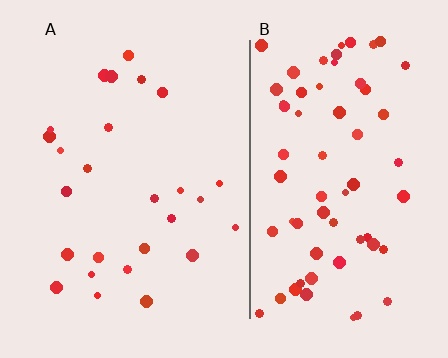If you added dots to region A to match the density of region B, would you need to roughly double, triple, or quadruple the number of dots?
Approximately double.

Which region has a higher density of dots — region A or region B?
B (the right).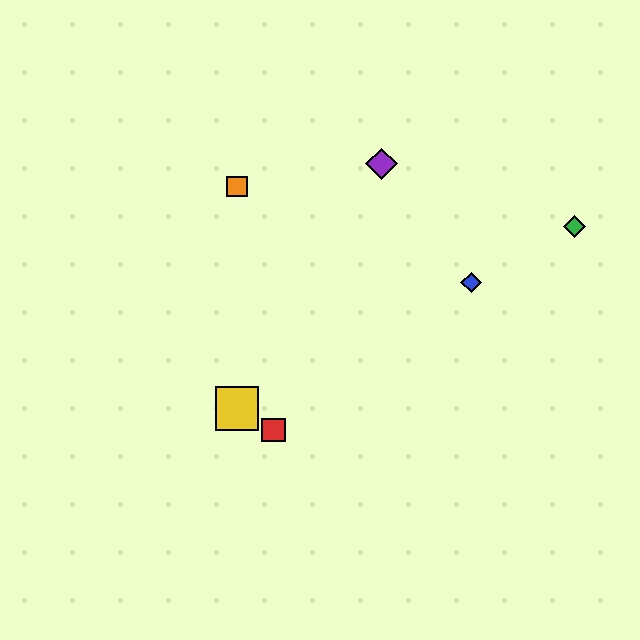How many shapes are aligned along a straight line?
3 shapes (the blue diamond, the green diamond, the yellow square) are aligned along a straight line.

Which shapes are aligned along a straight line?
The blue diamond, the green diamond, the yellow square are aligned along a straight line.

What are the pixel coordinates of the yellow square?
The yellow square is at (237, 408).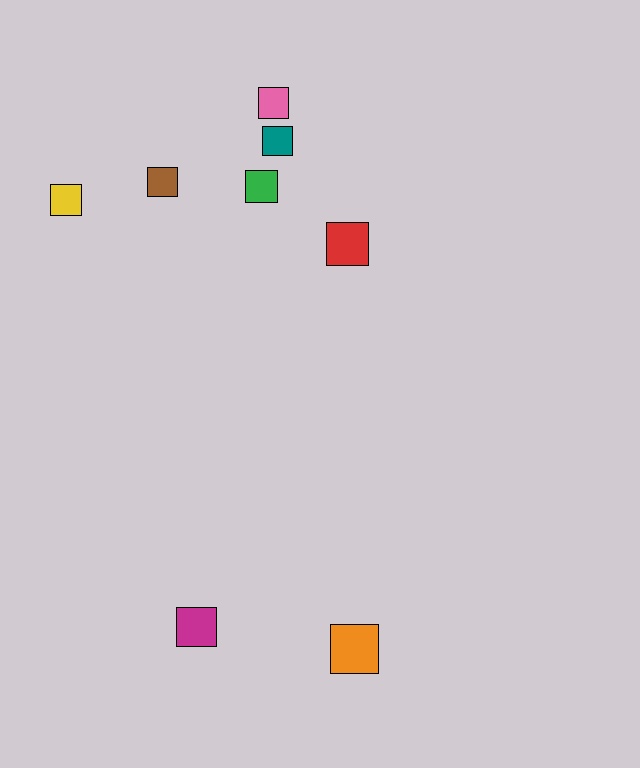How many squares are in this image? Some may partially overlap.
There are 8 squares.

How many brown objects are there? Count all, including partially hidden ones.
There is 1 brown object.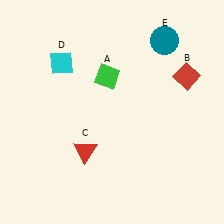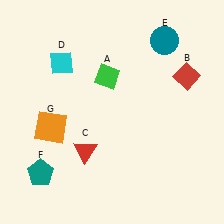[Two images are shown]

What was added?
A teal pentagon (F), an orange square (G) were added in Image 2.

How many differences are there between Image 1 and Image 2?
There are 2 differences between the two images.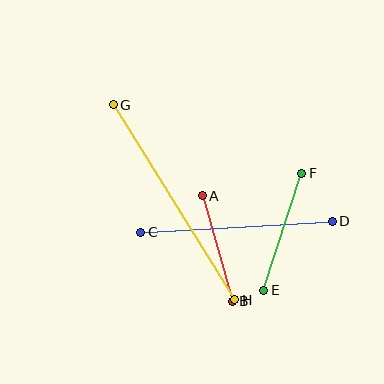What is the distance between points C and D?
The distance is approximately 192 pixels.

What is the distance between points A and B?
The distance is approximately 110 pixels.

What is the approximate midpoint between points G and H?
The midpoint is at approximately (174, 202) pixels.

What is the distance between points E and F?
The distance is approximately 123 pixels.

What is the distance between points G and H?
The distance is approximately 230 pixels.